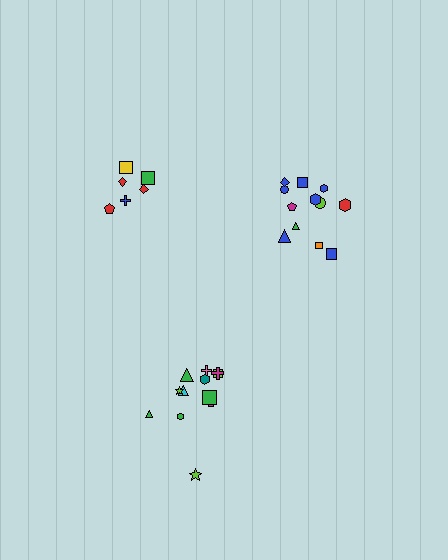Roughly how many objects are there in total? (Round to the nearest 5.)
Roughly 30 objects in total.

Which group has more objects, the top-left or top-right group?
The top-right group.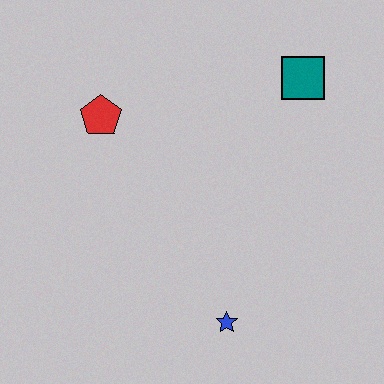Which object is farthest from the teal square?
The blue star is farthest from the teal square.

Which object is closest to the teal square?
The red pentagon is closest to the teal square.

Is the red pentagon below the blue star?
No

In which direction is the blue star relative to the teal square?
The blue star is below the teal square.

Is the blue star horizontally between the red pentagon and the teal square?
Yes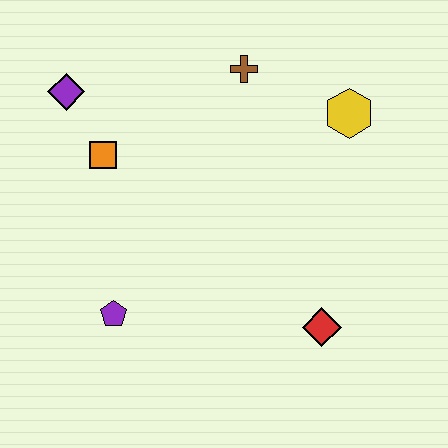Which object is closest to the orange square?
The purple diamond is closest to the orange square.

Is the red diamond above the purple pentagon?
No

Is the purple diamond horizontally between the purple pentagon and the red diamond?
No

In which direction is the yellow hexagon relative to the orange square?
The yellow hexagon is to the right of the orange square.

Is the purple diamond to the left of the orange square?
Yes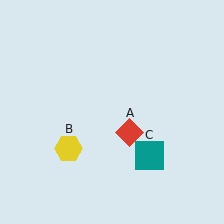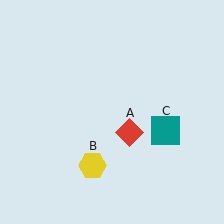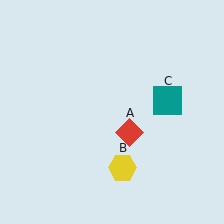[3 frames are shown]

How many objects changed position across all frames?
2 objects changed position: yellow hexagon (object B), teal square (object C).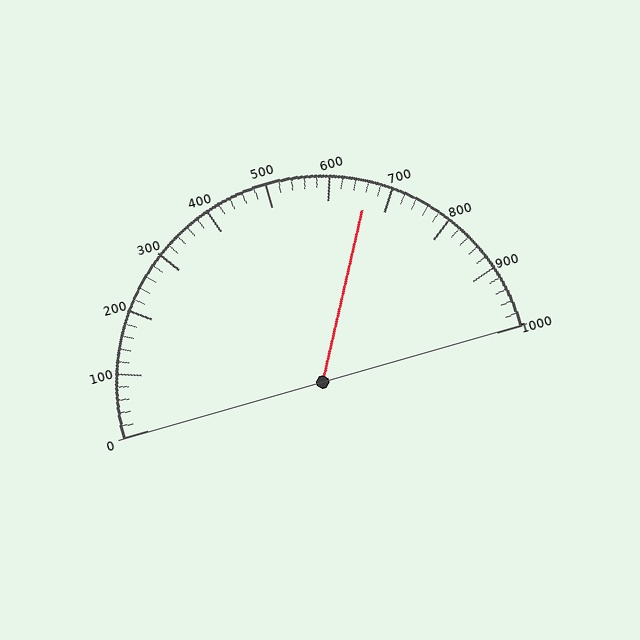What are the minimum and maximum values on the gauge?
The gauge ranges from 0 to 1000.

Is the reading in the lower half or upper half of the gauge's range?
The reading is in the upper half of the range (0 to 1000).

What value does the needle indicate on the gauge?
The needle indicates approximately 660.